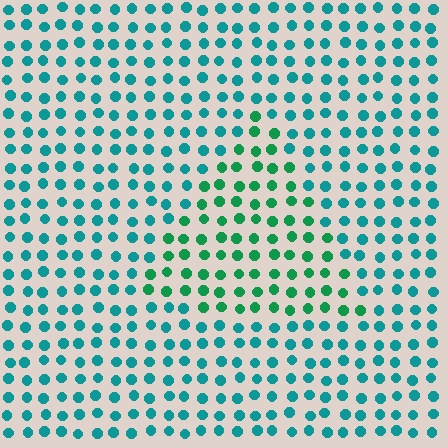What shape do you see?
I see a triangle.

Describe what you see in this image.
The image is filled with small teal elements in a uniform arrangement. A triangle-shaped region is visible where the elements are tinted to a slightly different hue, forming a subtle color boundary.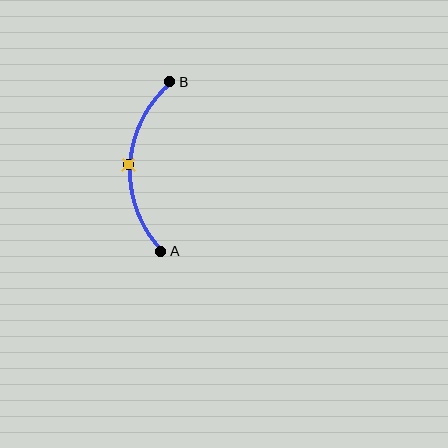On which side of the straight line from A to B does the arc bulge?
The arc bulges to the left of the straight line connecting A and B.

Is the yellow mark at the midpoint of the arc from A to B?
Yes. The yellow mark lies on the arc at equal arc-length from both A and B — it is the arc midpoint.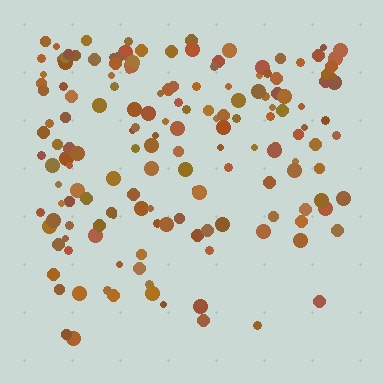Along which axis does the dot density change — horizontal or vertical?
Vertical.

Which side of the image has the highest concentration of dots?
The top.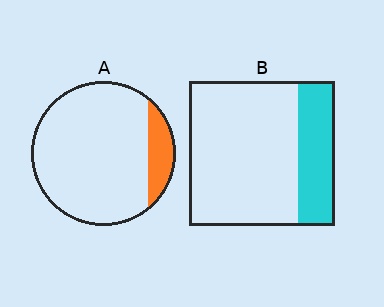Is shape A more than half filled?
No.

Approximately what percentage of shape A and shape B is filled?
A is approximately 15% and B is approximately 25%.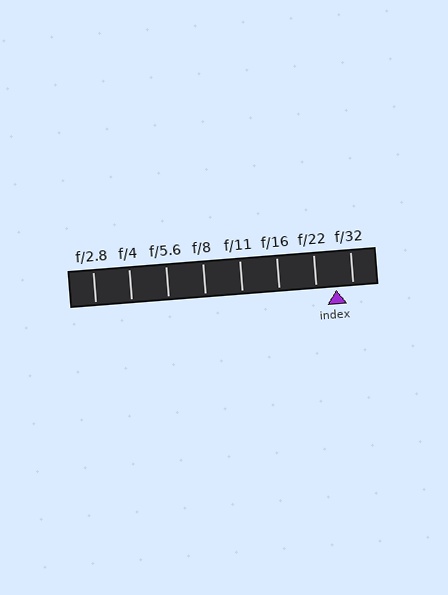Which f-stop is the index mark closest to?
The index mark is closest to f/32.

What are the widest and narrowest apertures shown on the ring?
The widest aperture shown is f/2.8 and the narrowest is f/32.